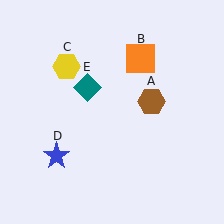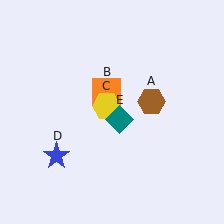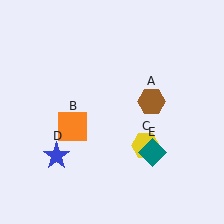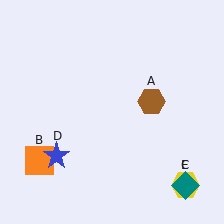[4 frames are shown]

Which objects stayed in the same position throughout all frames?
Brown hexagon (object A) and blue star (object D) remained stationary.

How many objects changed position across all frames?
3 objects changed position: orange square (object B), yellow hexagon (object C), teal diamond (object E).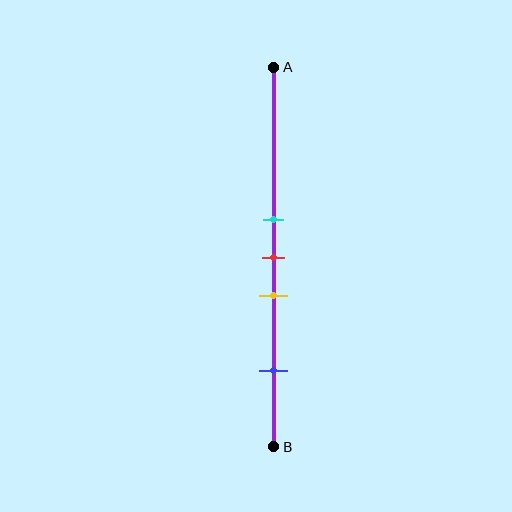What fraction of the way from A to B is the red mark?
The red mark is approximately 50% (0.5) of the way from A to B.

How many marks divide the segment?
There are 4 marks dividing the segment.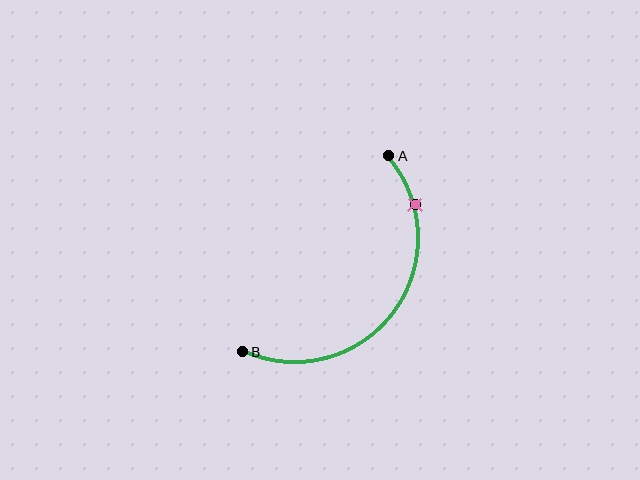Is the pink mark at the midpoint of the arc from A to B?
No. The pink mark lies on the arc but is closer to endpoint A. The arc midpoint would be at the point on the curve equidistant along the arc from both A and B.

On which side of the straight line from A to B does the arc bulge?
The arc bulges below and to the right of the straight line connecting A and B.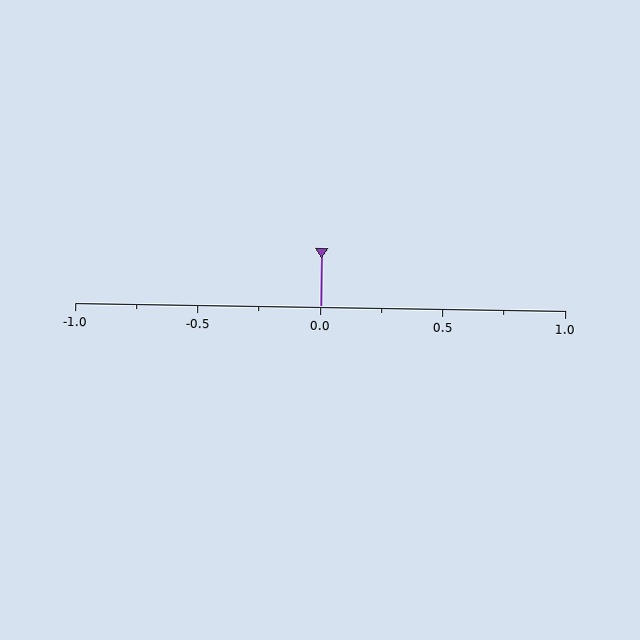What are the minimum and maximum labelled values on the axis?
The axis runs from -1.0 to 1.0.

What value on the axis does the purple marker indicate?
The marker indicates approximately 0.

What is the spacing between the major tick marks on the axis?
The major ticks are spaced 0.5 apart.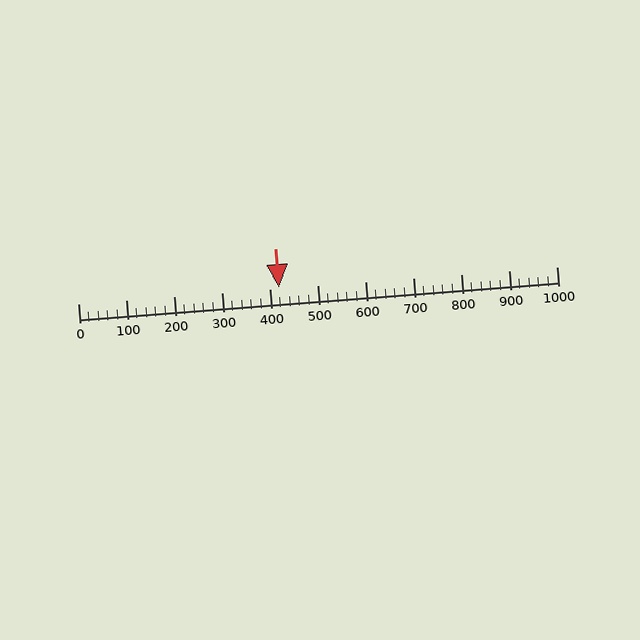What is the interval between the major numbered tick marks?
The major tick marks are spaced 100 units apart.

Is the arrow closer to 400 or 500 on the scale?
The arrow is closer to 400.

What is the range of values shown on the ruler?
The ruler shows values from 0 to 1000.